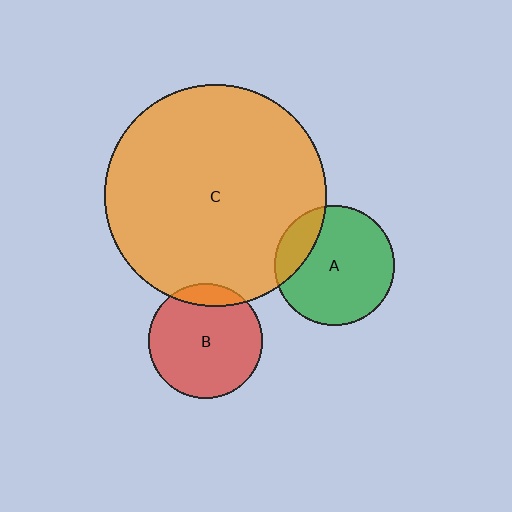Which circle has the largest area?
Circle C (orange).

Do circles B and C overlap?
Yes.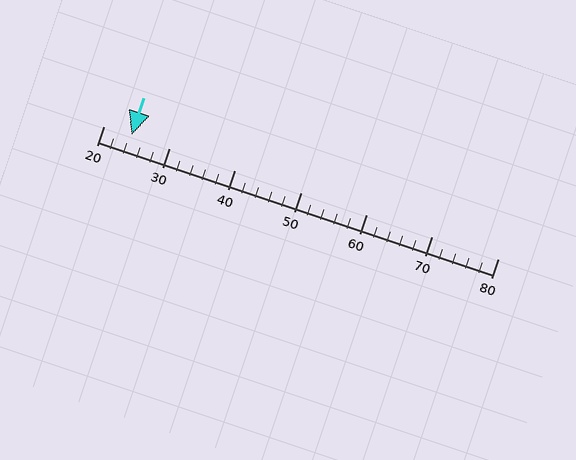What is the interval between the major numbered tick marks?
The major tick marks are spaced 10 units apart.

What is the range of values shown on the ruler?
The ruler shows values from 20 to 80.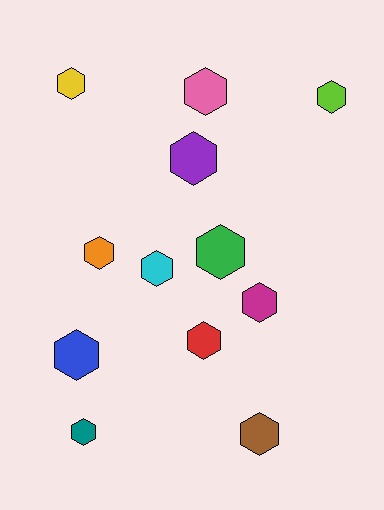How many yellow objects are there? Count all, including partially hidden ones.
There is 1 yellow object.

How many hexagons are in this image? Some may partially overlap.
There are 12 hexagons.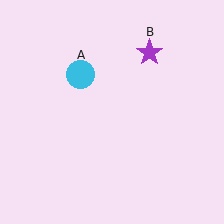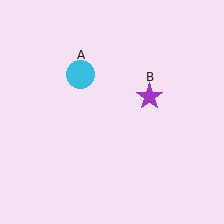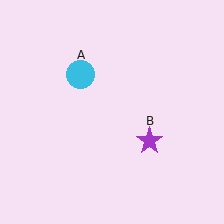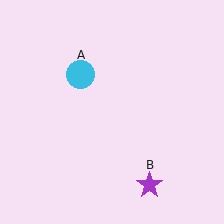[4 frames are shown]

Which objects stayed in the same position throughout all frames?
Cyan circle (object A) remained stationary.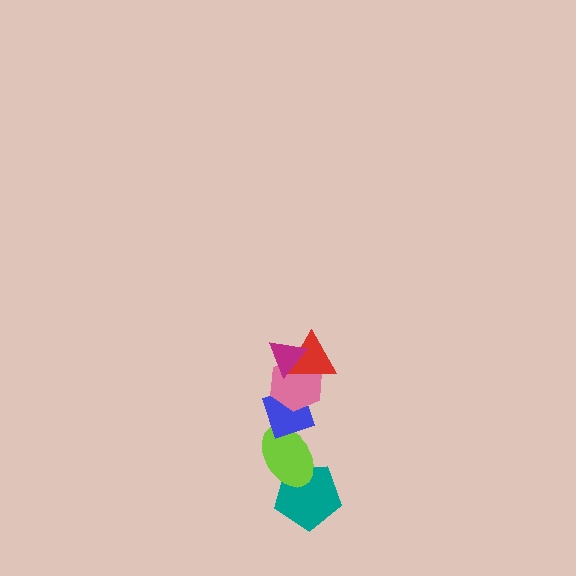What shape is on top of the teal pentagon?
The lime ellipse is on top of the teal pentagon.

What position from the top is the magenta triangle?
The magenta triangle is 1st from the top.